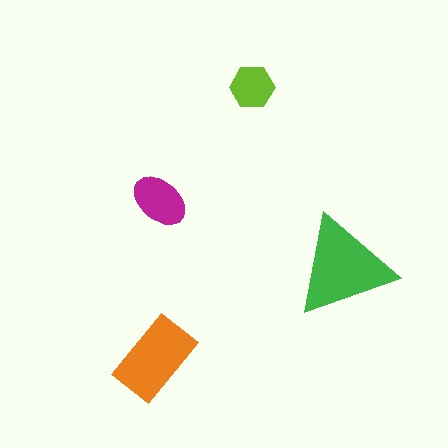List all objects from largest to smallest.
The green triangle, the orange rectangle, the magenta ellipse, the lime hexagon.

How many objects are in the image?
There are 4 objects in the image.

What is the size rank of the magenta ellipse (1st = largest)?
3rd.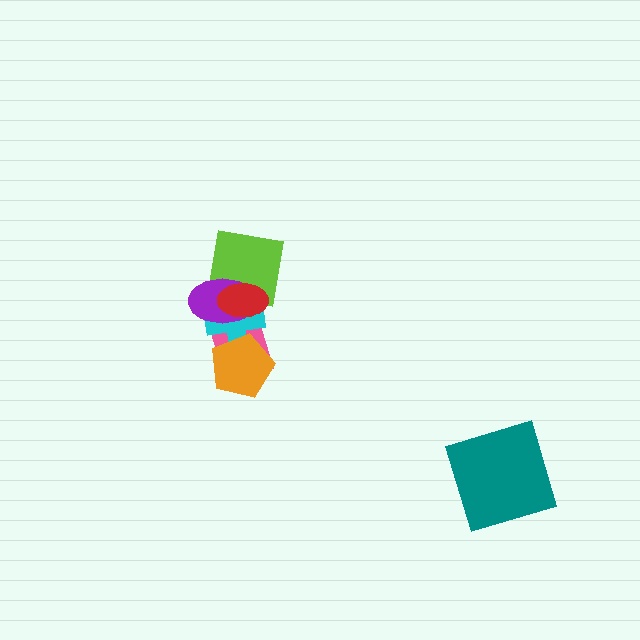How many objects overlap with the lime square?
4 objects overlap with the lime square.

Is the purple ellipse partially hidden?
Yes, it is partially covered by another shape.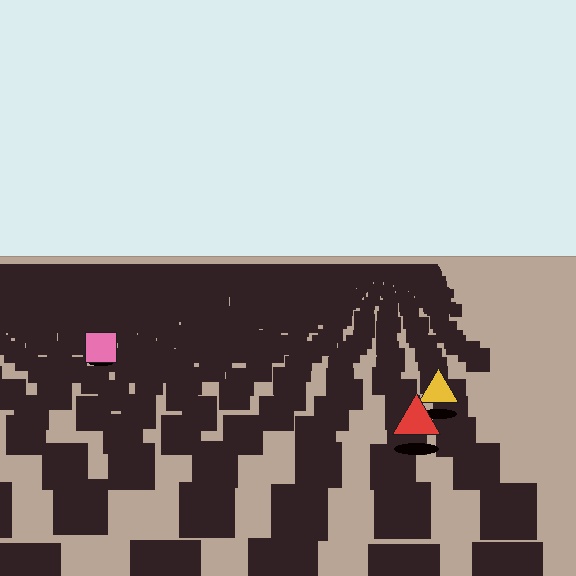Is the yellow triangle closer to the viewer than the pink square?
Yes. The yellow triangle is closer — you can tell from the texture gradient: the ground texture is coarser near it.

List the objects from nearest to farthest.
From nearest to farthest: the red triangle, the yellow triangle, the pink square.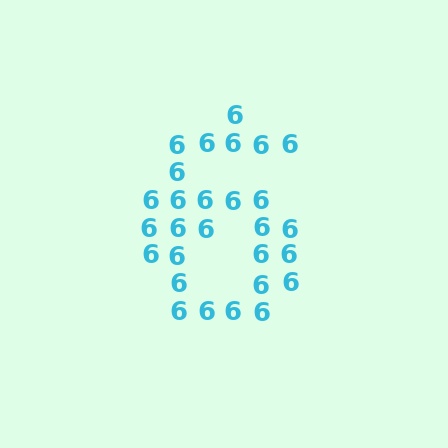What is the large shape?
The large shape is the digit 6.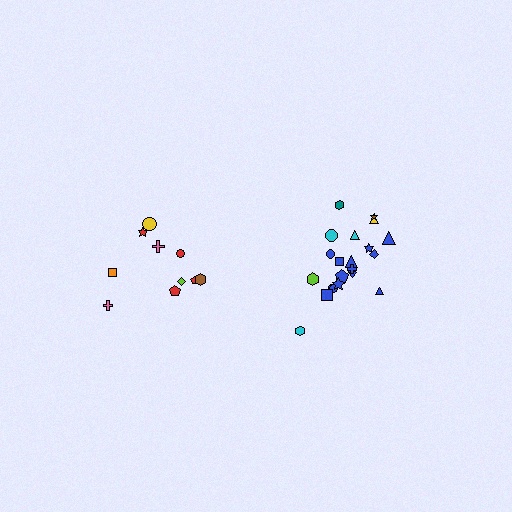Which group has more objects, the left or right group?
The right group.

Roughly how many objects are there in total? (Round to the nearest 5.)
Roughly 30 objects in total.